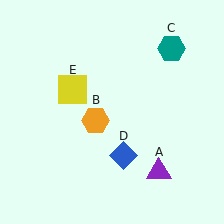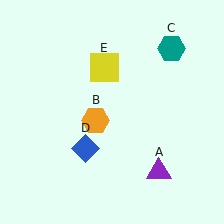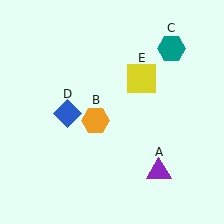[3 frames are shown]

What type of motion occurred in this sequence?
The blue diamond (object D), yellow square (object E) rotated clockwise around the center of the scene.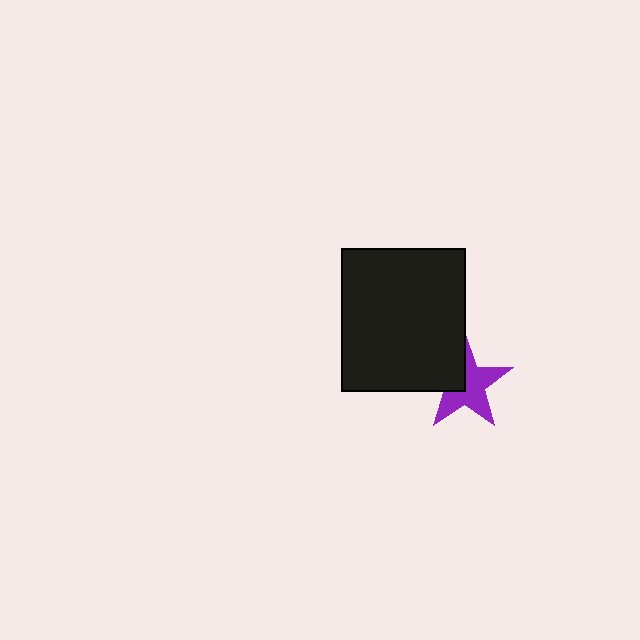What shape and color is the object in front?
The object in front is a black rectangle.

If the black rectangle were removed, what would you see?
You would see the complete purple star.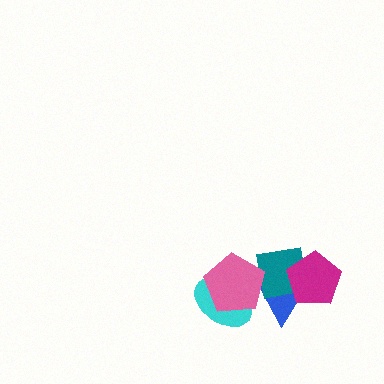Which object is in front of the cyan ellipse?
The pink pentagon is in front of the cyan ellipse.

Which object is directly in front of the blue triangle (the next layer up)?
The teal square is directly in front of the blue triangle.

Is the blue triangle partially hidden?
Yes, it is partially covered by another shape.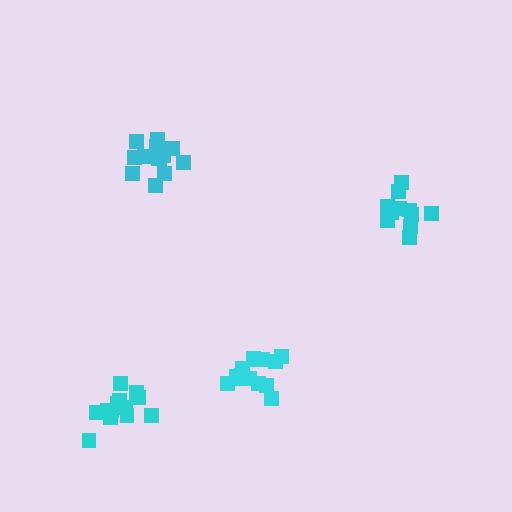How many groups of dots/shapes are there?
There are 4 groups.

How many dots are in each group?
Group 1: 14 dots, Group 2: 14 dots, Group 3: 11 dots, Group 4: 13 dots (52 total).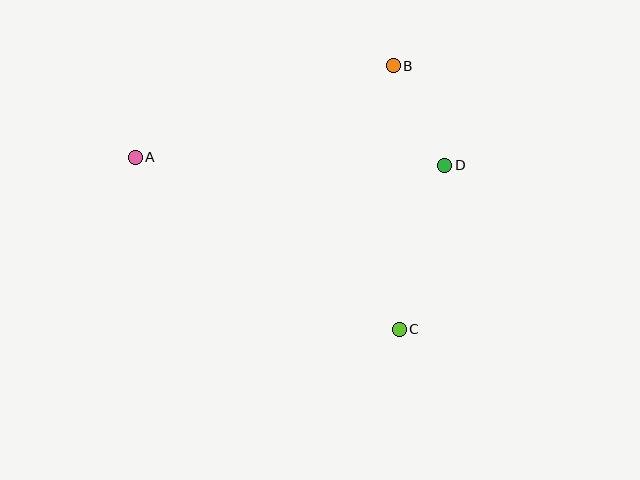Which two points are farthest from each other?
Points A and C are farthest from each other.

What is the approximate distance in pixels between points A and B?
The distance between A and B is approximately 274 pixels.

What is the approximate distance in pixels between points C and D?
The distance between C and D is approximately 170 pixels.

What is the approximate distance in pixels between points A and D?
The distance between A and D is approximately 310 pixels.